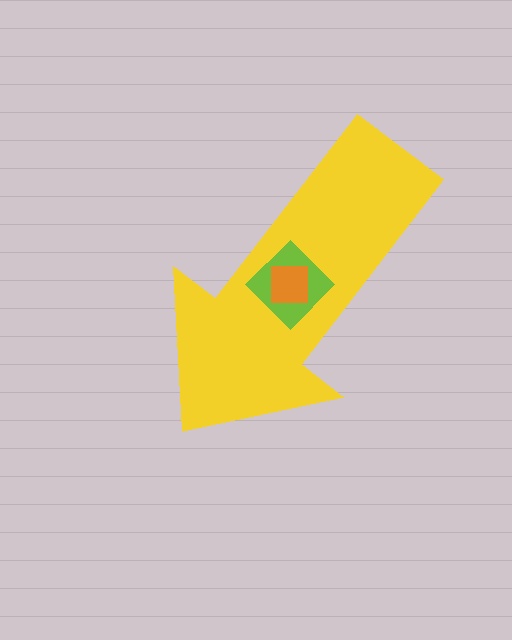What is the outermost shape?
The yellow arrow.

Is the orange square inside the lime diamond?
Yes.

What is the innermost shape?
The orange square.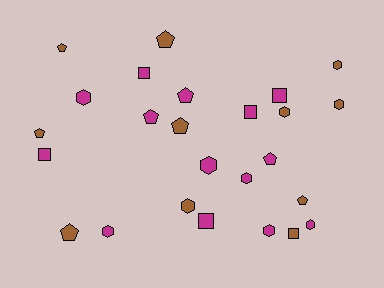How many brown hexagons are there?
There are 4 brown hexagons.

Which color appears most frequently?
Magenta, with 14 objects.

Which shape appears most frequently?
Hexagon, with 10 objects.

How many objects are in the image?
There are 25 objects.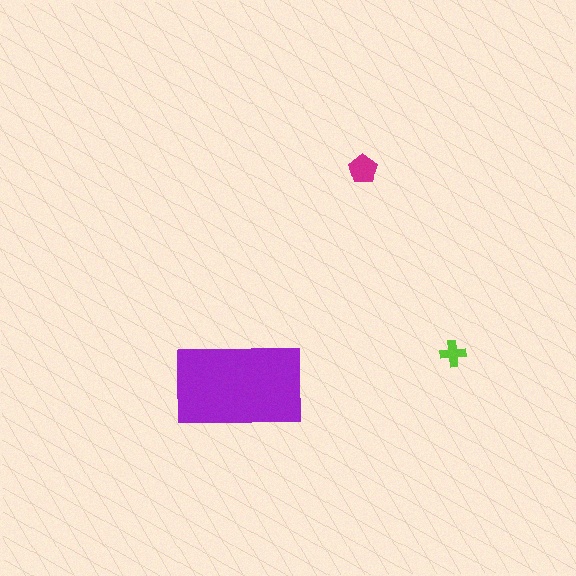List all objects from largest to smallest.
The purple rectangle, the magenta pentagon, the lime cross.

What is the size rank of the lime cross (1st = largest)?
3rd.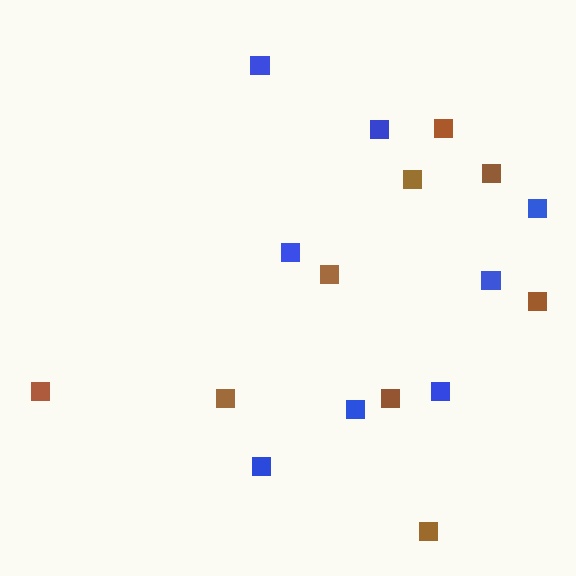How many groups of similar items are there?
There are 2 groups: one group of blue squares (8) and one group of brown squares (9).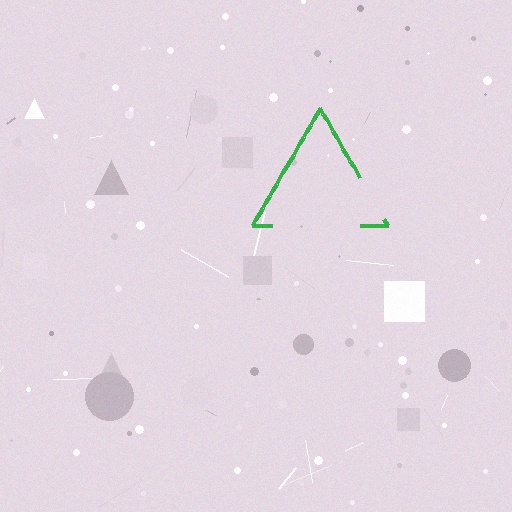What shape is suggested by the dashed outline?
The dashed outline suggests a triangle.